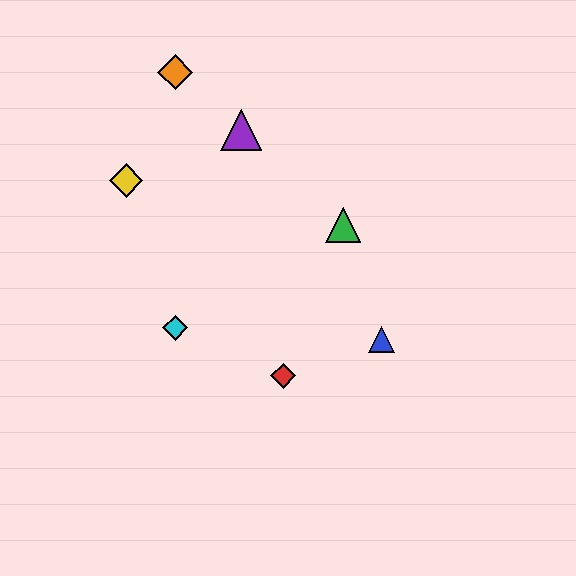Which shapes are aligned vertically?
The orange diamond, the cyan diamond are aligned vertically.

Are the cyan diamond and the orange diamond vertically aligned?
Yes, both are at x≈175.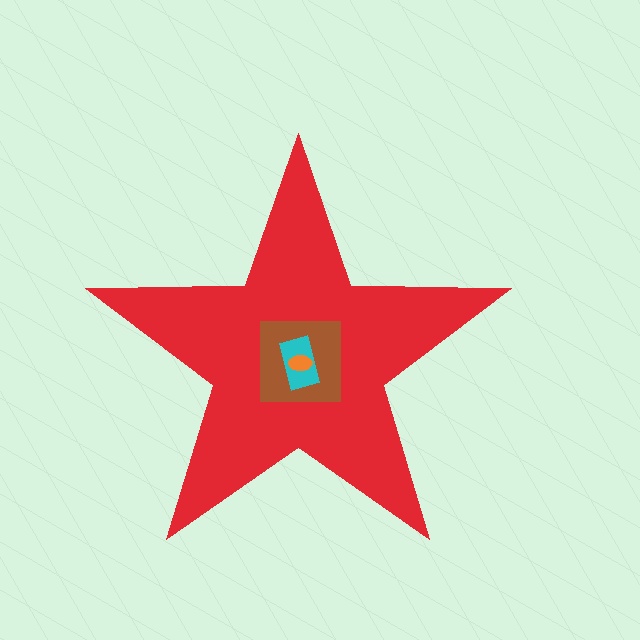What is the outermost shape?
The red star.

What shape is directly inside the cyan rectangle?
The orange ellipse.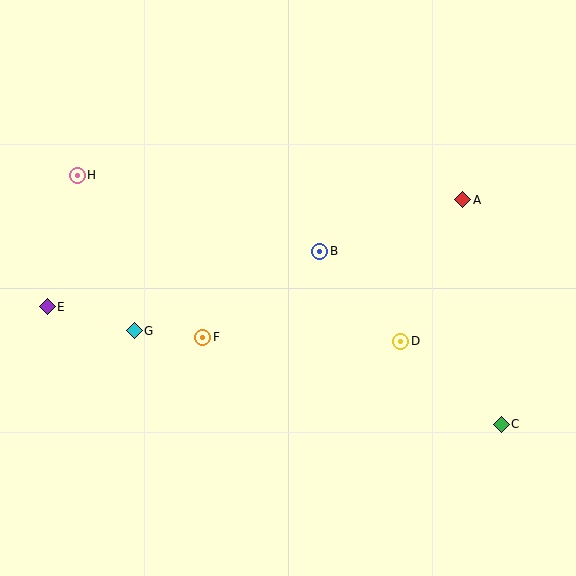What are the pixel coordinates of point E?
Point E is at (47, 307).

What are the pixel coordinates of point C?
Point C is at (501, 424).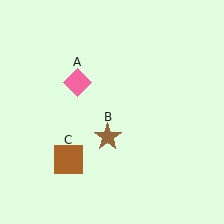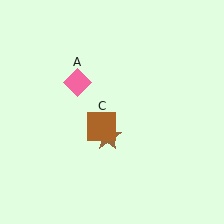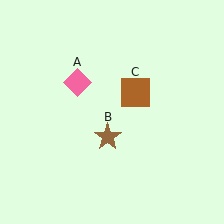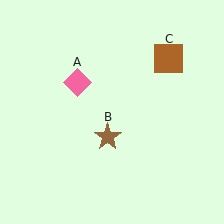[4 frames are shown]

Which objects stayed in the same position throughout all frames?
Pink diamond (object A) and brown star (object B) remained stationary.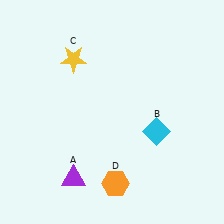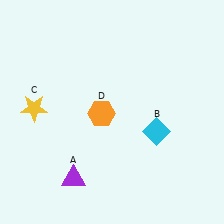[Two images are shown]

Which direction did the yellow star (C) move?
The yellow star (C) moved down.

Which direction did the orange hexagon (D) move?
The orange hexagon (D) moved up.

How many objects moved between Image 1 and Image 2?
2 objects moved between the two images.